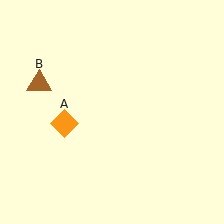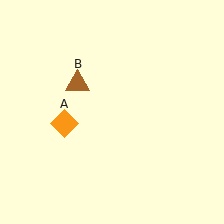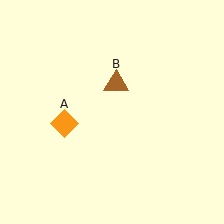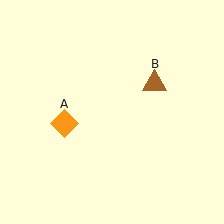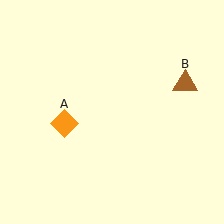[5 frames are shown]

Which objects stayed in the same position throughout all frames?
Orange diamond (object A) remained stationary.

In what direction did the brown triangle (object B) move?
The brown triangle (object B) moved right.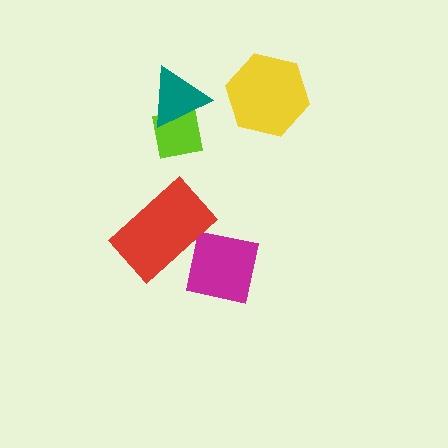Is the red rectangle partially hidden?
No, no other shape covers it.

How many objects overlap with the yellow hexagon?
0 objects overlap with the yellow hexagon.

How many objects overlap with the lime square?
1 object overlaps with the lime square.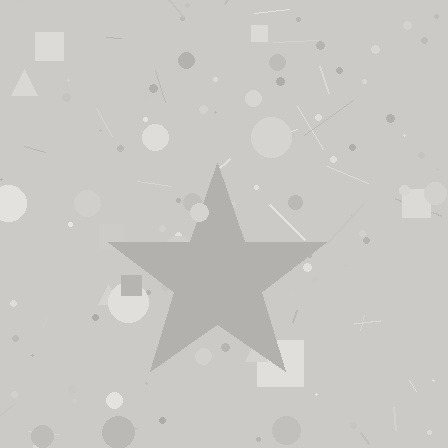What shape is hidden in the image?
A star is hidden in the image.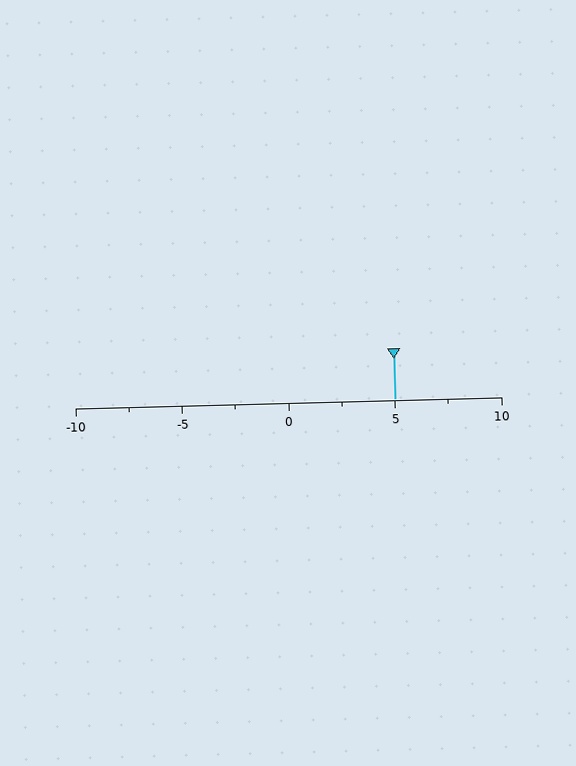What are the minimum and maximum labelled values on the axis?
The axis runs from -10 to 10.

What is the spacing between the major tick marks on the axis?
The major ticks are spaced 5 apart.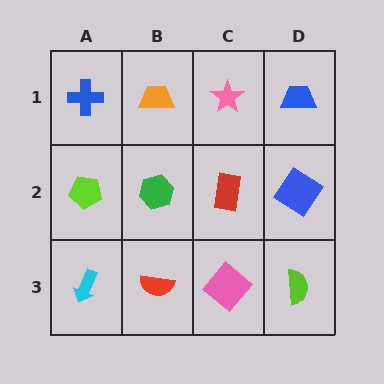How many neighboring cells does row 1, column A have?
2.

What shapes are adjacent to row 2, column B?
An orange trapezoid (row 1, column B), a red semicircle (row 3, column B), a lime pentagon (row 2, column A), a red rectangle (row 2, column C).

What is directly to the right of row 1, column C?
A blue trapezoid.